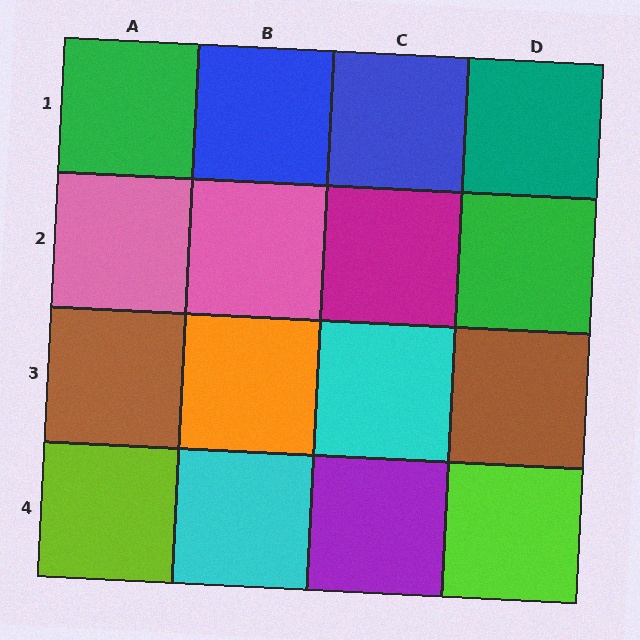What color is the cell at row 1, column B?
Blue.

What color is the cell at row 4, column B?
Cyan.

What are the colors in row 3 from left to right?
Brown, orange, cyan, brown.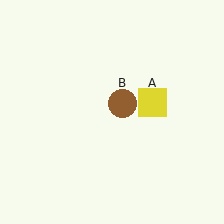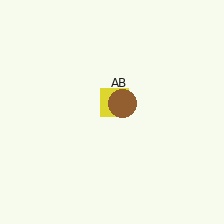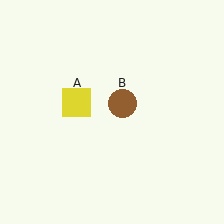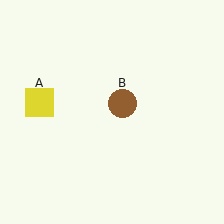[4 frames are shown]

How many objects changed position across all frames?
1 object changed position: yellow square (object A).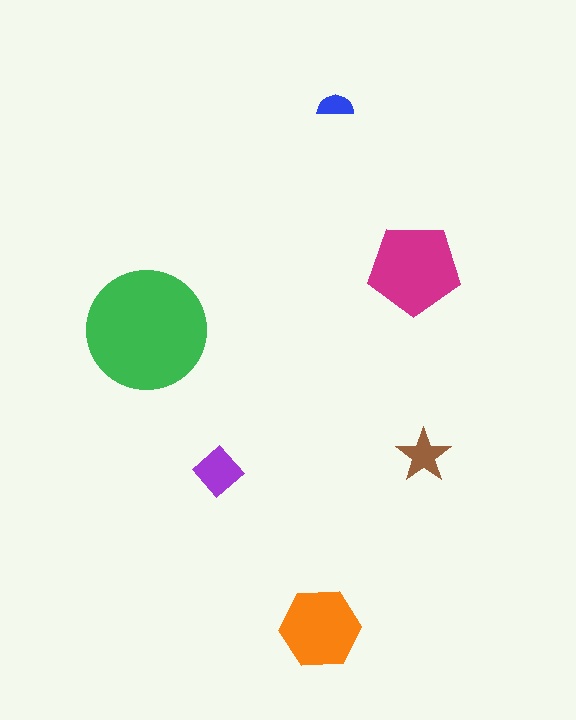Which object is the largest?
The green circle.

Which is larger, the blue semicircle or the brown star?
The brown star.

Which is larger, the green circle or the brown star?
The green circle.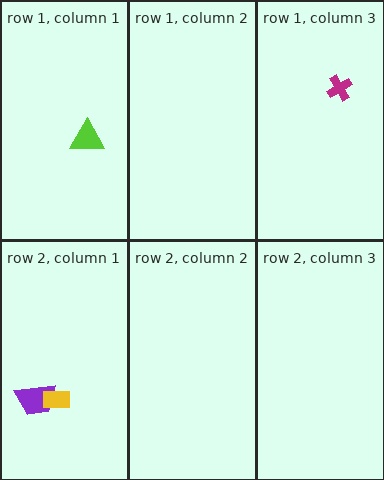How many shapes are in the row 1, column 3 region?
1.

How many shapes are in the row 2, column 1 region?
2.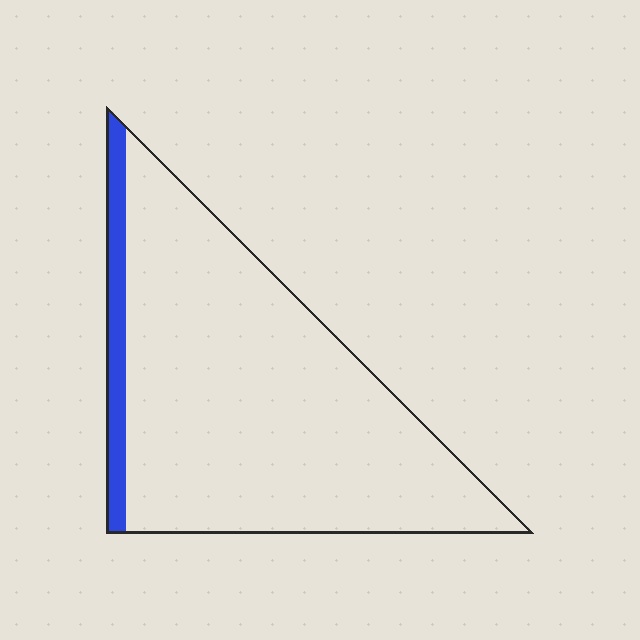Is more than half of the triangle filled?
No.